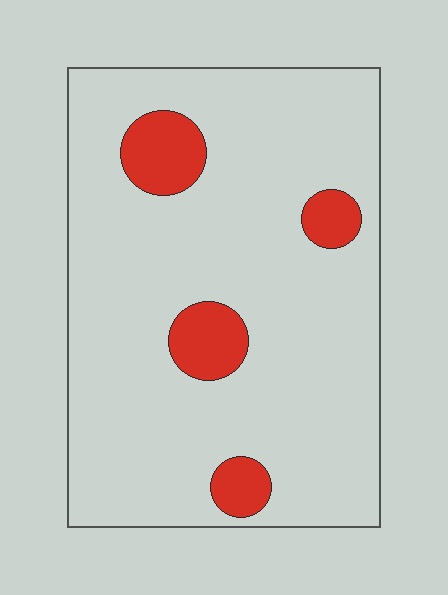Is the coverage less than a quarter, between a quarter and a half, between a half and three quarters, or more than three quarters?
Less than a quarter.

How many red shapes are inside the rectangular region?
4.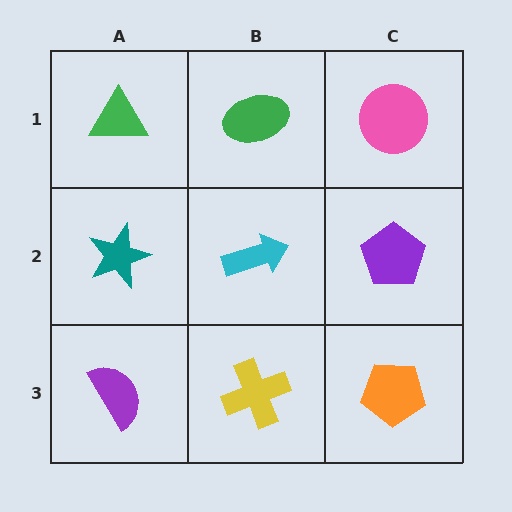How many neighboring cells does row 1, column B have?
3.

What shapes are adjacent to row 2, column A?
A green triangle (row 1, column A), a purple semicircle (row 3, column A), a cyan arrow (row 2, column B).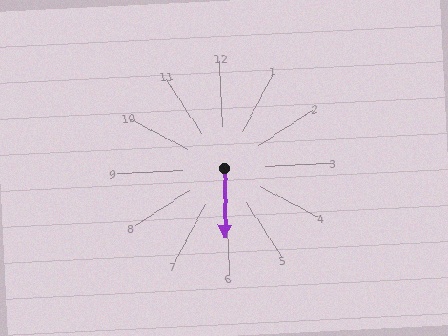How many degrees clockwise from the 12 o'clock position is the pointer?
Approximately 182 degrees.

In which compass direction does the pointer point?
South.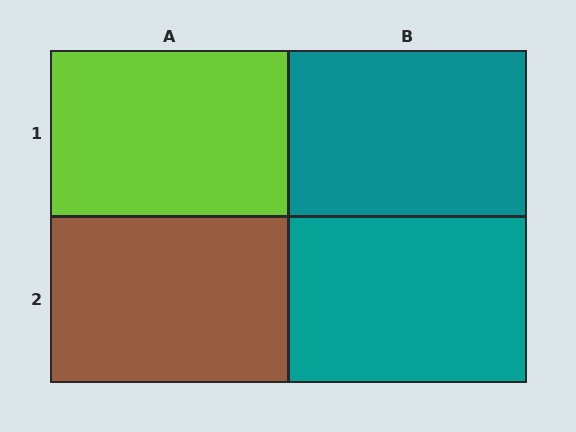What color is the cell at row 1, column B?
Teal.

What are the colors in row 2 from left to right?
Brown, teal.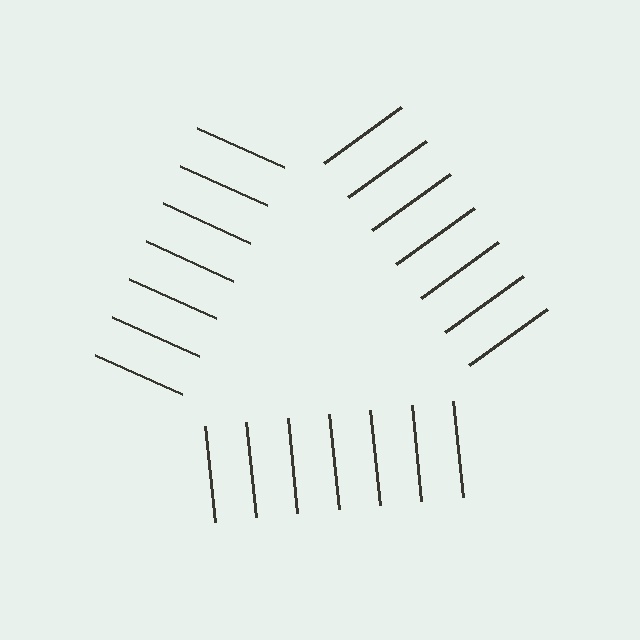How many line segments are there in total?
21 — 7 along each of the 3 edges.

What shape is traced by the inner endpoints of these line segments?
An illusory triangle — the line segments terminate on its edges but no continuous stroke is drawn.